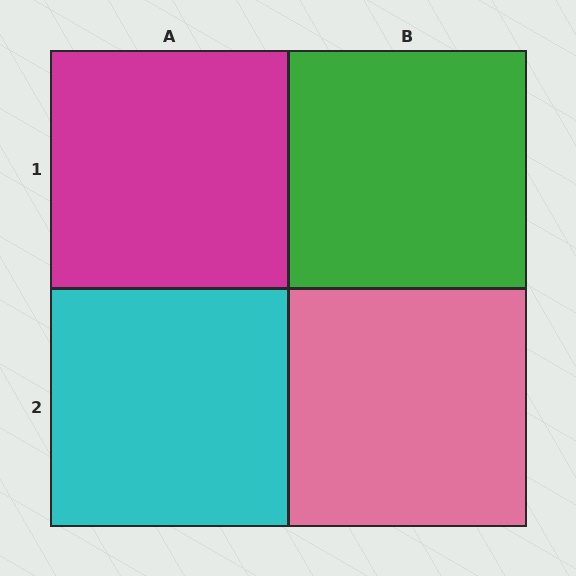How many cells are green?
1 cell is green.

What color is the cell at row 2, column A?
Cyan.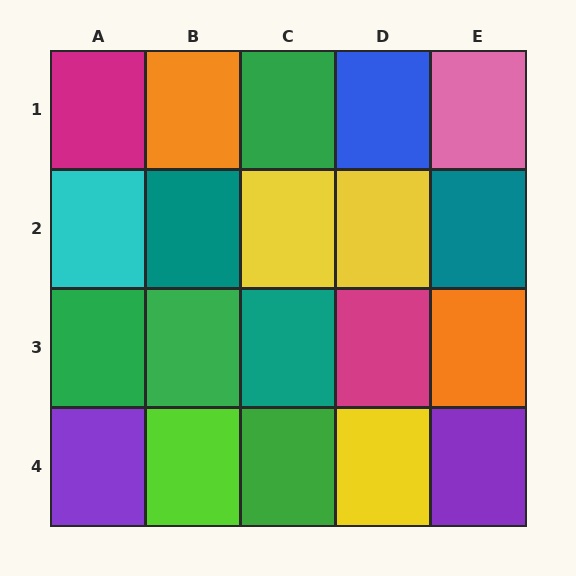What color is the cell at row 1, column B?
Orange.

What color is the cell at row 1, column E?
Pink.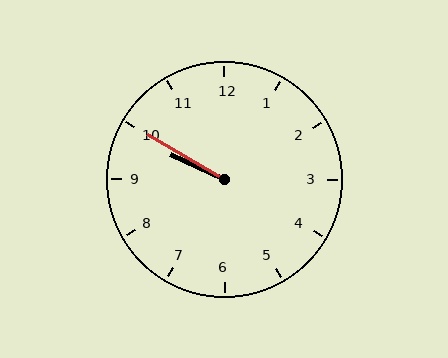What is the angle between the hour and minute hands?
Approximately 5 degrees.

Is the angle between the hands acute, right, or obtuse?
It is acute.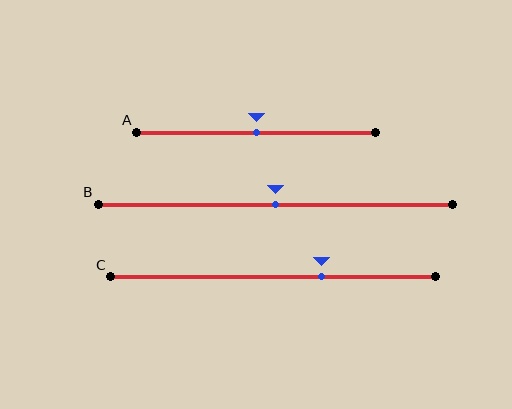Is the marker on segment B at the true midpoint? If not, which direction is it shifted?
Yes, the marker on segment B is at the true midpoint.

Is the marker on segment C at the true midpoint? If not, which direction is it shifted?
No, the marker on segment C is shifted to the right by about 15% of the segment length.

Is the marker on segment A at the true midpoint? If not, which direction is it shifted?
Yes, the marker on segment A is at the true midpoint.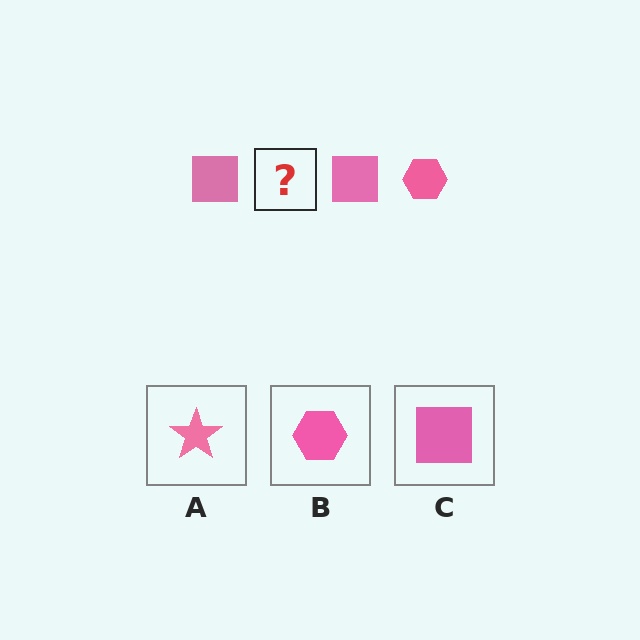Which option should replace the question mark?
Option B.